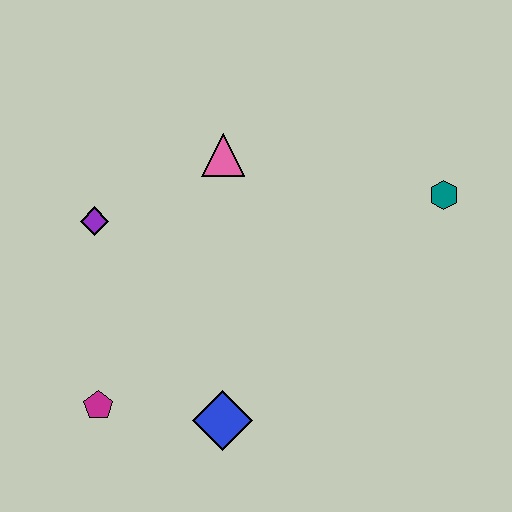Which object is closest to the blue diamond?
The magenta pentagon is closest to the blue diamond.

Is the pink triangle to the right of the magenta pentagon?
Yes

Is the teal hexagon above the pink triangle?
No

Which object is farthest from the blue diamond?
The teal hexagon is farthest from the blue diamond.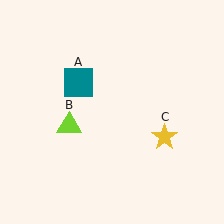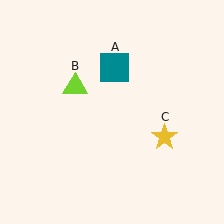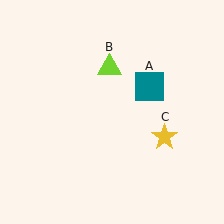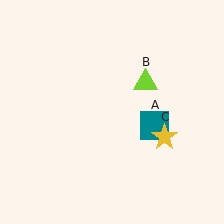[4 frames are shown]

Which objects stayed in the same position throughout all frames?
Yellow star (object C) remained stationary.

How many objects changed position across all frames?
2 objects changed position: teal square (object A), lime triangle (object B).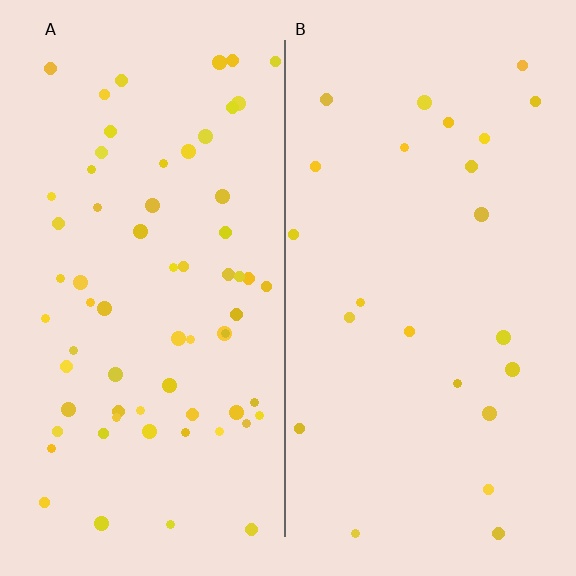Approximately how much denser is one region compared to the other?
Approximately 2.8× — region A over region B.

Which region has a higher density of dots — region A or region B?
A (the left).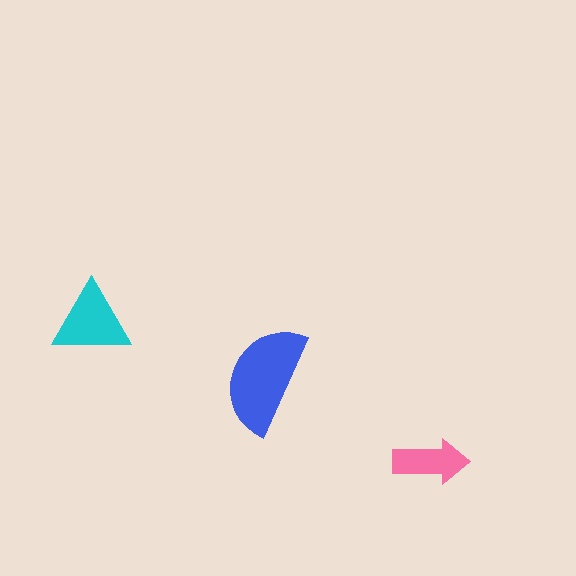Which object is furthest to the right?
The pink arrow is rightmost.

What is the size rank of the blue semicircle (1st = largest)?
1st.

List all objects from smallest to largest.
The pink arrow, the cyan triangle, the blue semicircle.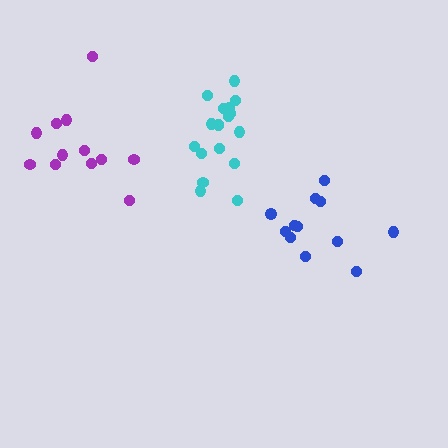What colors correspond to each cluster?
The clusters are colored: purple, blue, cyan.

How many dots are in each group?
Group 1: 12 dots, Group 2: 12 dots, Group 3: 18 dots (42 total).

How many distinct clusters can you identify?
There are 3 distinct clusters.